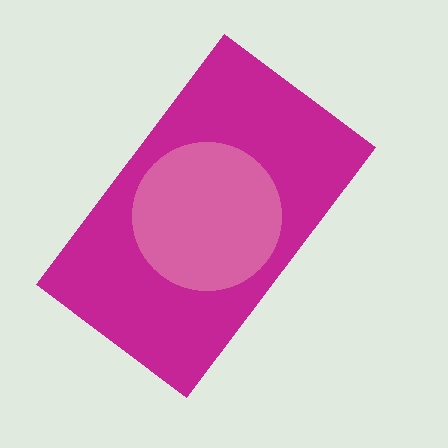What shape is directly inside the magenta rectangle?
The pink circle.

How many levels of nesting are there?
2.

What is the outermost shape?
The magenta rectangle.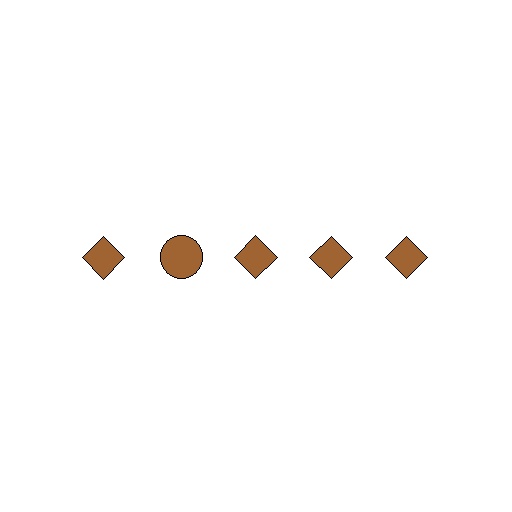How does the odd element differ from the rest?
It has a different shape: circle instead of diamond.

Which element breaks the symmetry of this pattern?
The brown circle in the top row, second from left column breaks the symmetry. All other shapes are brown diamonds.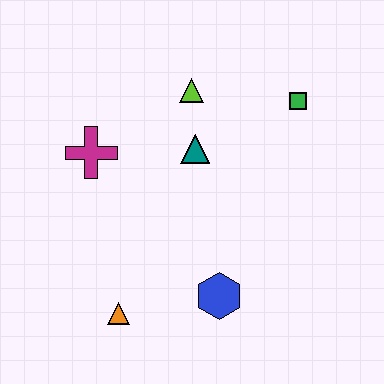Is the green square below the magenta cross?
No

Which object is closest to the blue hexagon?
The orange triangle is closest to the blue hexagon.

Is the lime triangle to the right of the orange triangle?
Yes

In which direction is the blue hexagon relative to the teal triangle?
The blue hexagon is below the teal triangle.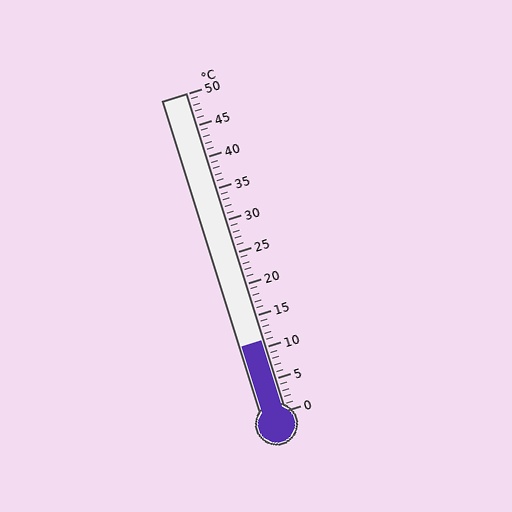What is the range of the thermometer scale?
The thermometer scale ranges from 0°C to 50°C.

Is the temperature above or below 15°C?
The temperature is below 15°C.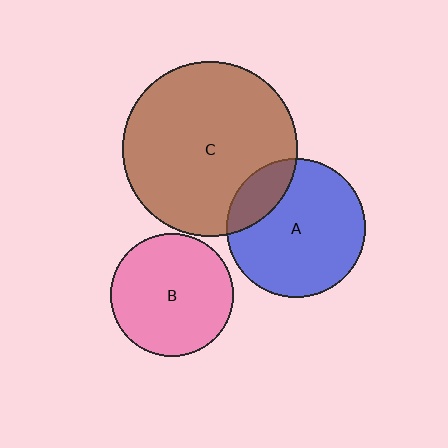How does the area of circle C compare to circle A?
Approximately 1.6 times.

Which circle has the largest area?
Circle C (brown).